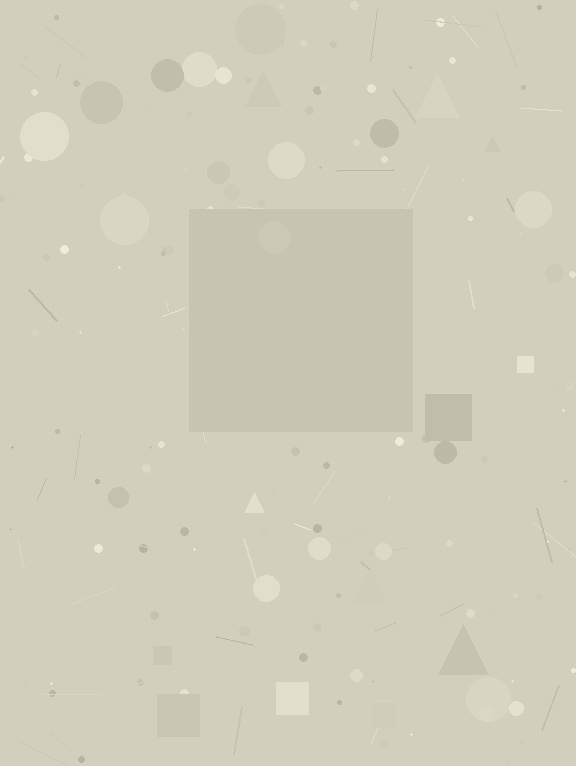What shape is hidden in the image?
A square is hidden in the image.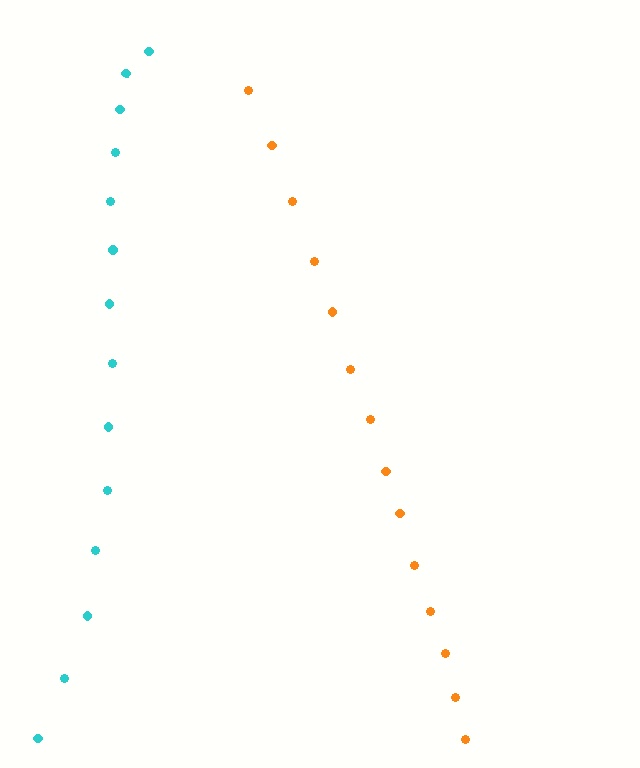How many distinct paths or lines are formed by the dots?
There are 2 distinct paths.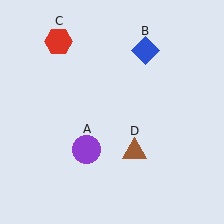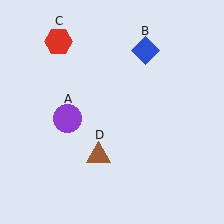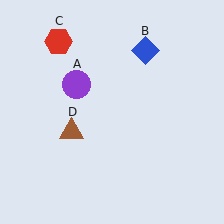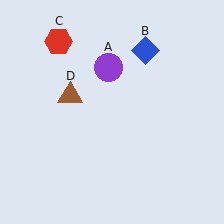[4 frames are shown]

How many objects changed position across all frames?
2 objects changed position: purple circle (object A), brown triangle (object D).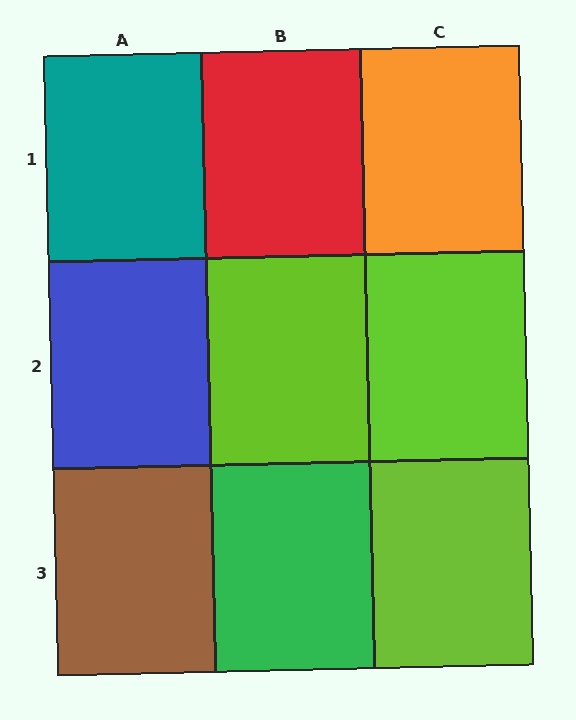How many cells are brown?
1 cell is brown.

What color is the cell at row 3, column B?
Green.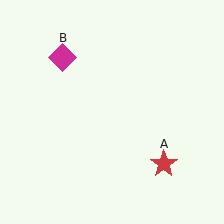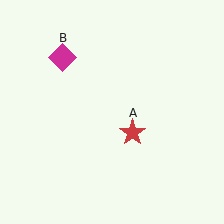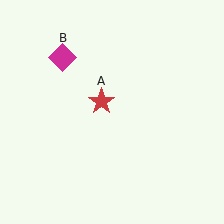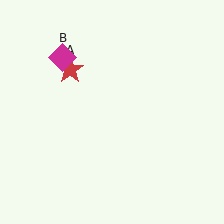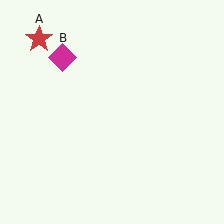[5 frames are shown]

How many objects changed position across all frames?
1 object changed position: red star (object A).